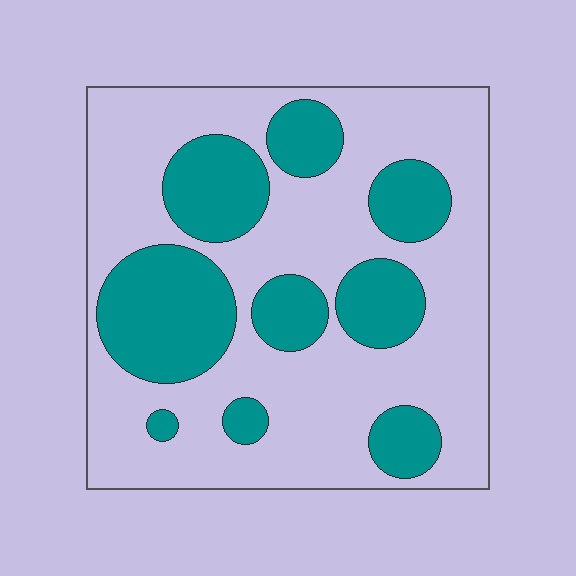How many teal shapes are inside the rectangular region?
9.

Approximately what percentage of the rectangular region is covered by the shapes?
Approximately 35%.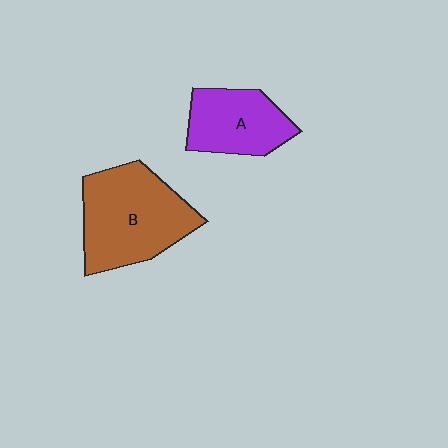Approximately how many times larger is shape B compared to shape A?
Approximately 1.6 times.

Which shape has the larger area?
Shape B (brown).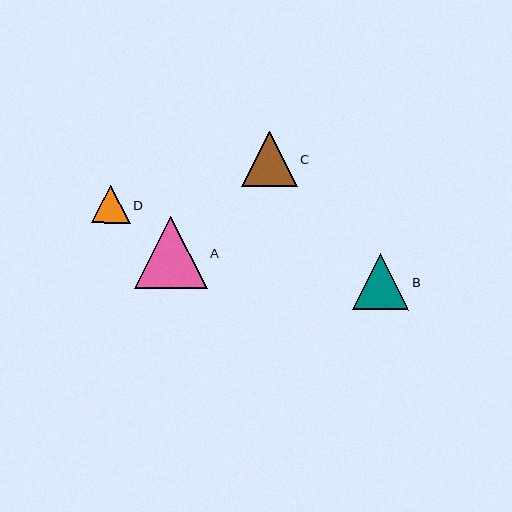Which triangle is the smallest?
Triangle D is the smallest with a size of approximately 39 pixels.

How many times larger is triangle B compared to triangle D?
Triangle B is approximately 1.5 times the size of triangle D.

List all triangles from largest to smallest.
From largest to smallest: A, B, C, D.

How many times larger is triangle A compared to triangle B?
Triangle A is approximately 1.3 times the size of triangle B.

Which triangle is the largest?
Triangle A is the largest with a size of approximately 72 pixels.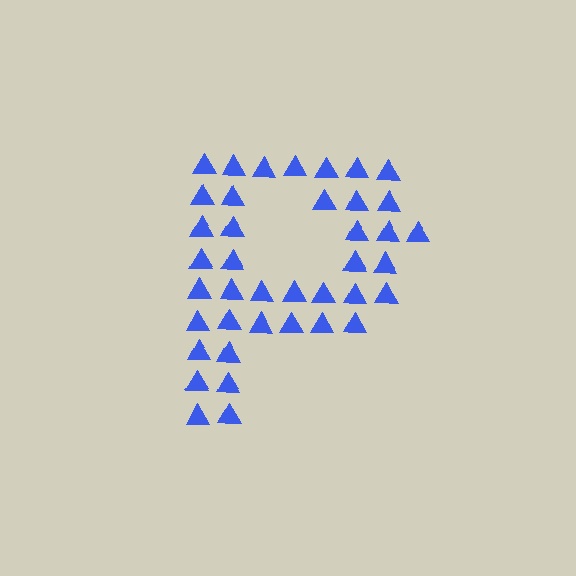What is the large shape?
The large shape is the letter P.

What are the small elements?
The small elements are triangles.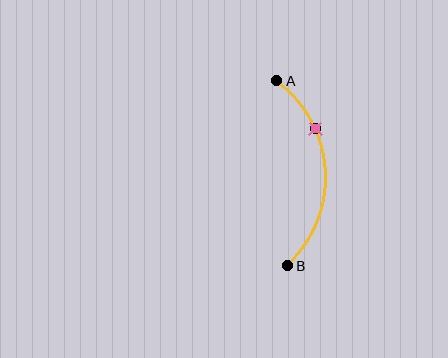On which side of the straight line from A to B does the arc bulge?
The arc bulges to the right of the straight line connecting A and B.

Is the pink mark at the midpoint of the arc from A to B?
No. The pink mark lies on the arc but is closer to endpoint A. The arc midpoint would be at the point on the curve equidistant along the arc from both A and B.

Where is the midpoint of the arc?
The arc midpoint is the point on the curve farthest from the straight line joining A and B. It sits to the right of that line.